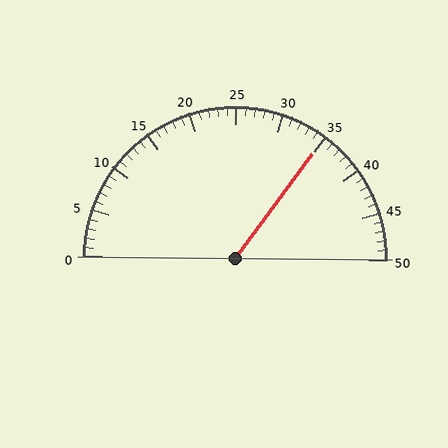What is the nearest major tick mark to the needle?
The nearest major tick mark is 35.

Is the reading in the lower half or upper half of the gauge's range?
The reading is in the upper half of the range (0 to 50).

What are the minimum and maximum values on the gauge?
The gauge ranges from 0 to 50.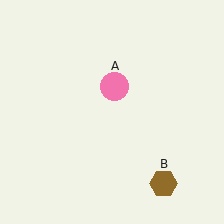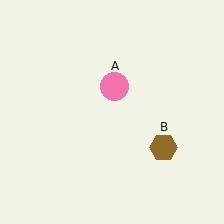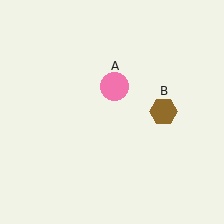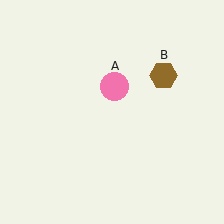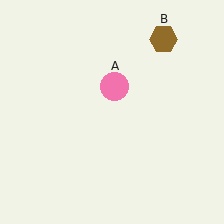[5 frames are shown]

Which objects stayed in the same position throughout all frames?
Pink circle (object A) remained stationary.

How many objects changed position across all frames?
1 object changed position: brown hexagon (object B).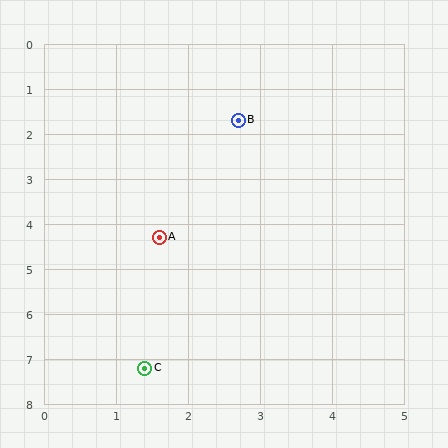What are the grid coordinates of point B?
Point B is at approximately (2.7, 1.7).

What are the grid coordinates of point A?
Point A is at approximately (1.6, 4.3).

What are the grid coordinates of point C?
Point C is at approximately (1.4, 7.2).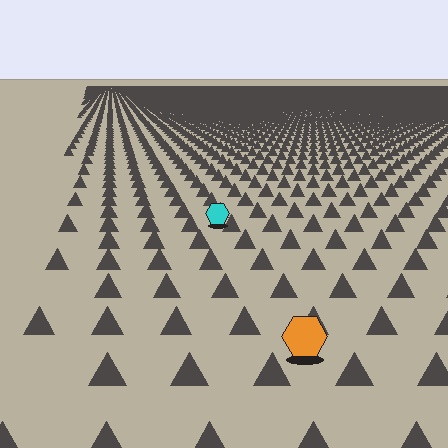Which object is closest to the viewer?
The orange hexagon is closest. The texture marks near it are larger and more spread out.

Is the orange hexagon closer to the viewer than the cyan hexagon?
Yes. The orange hexagon is closer — you can tell from the texture gradient: the ground texture is coarser near it.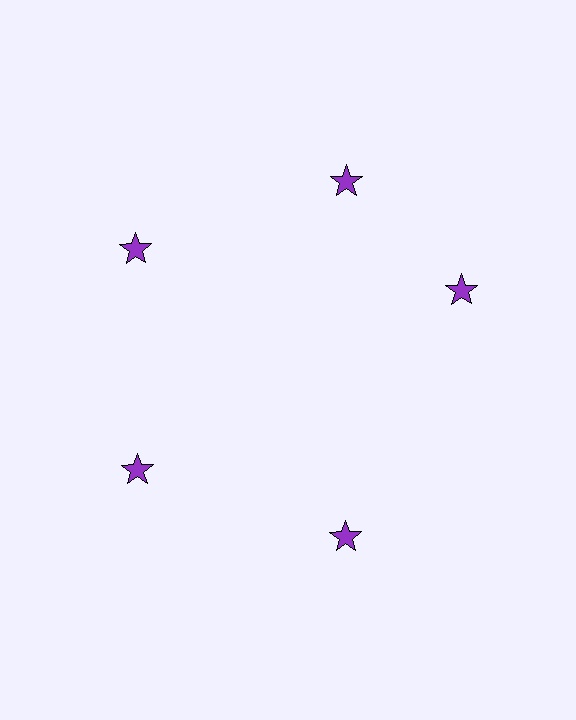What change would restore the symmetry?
The symmetry would be restored by rotating it back into even spacing with its neighbors so that all 5 stars sit at equal angles and equal distance from the center.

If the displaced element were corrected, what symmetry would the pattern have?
It would have 5-fold rotational symmetry — the pattern would map onto itself every 72 degrees.